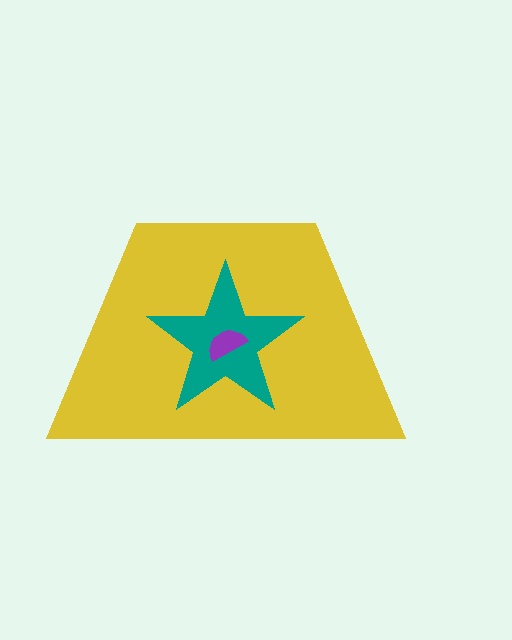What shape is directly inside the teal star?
The purple semicircle.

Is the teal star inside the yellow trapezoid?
Yes.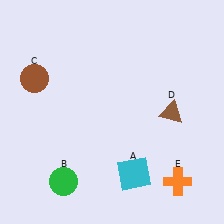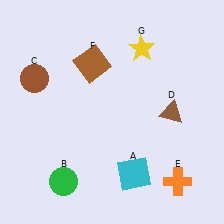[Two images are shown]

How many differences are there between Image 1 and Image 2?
There are 2 differences between the two images.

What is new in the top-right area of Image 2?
A yellow star (G) was added in the top-right area of Image 2.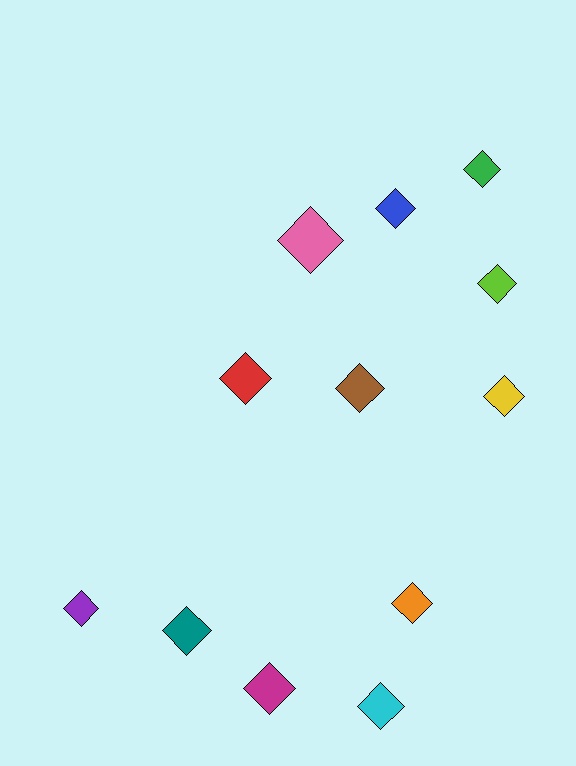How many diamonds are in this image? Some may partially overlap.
There are 12 diamonds.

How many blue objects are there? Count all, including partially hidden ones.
There is 1 blue object.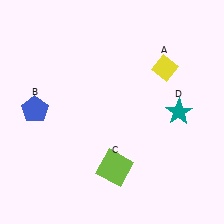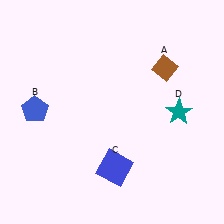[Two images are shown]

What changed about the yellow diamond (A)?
In Image 1, A is yellow. In Image 2, it changed to brown.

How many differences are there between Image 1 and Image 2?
There are 2 differences between the two images.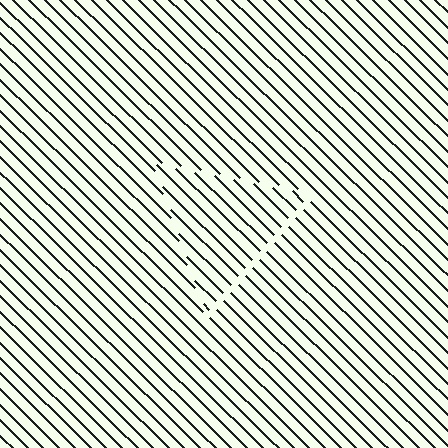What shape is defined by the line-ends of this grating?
An illusory triangle. The interior of the shape contains the same grating, shifted by half a period — the contour is defined by the phase discontinuity where line-ends from the inner and outer gratings abut.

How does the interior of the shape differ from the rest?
The interior of the shape contains the same grating, shifted by half a period — the contour is defined by the phase discontinuity where line-ends from the inner and outer gratings abut.